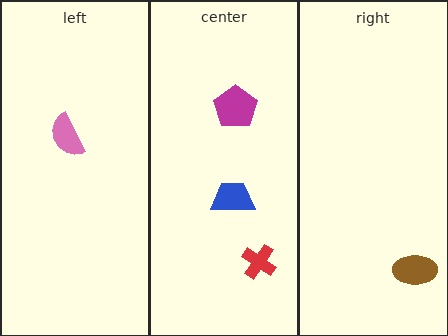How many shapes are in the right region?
1.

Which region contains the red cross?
The center region.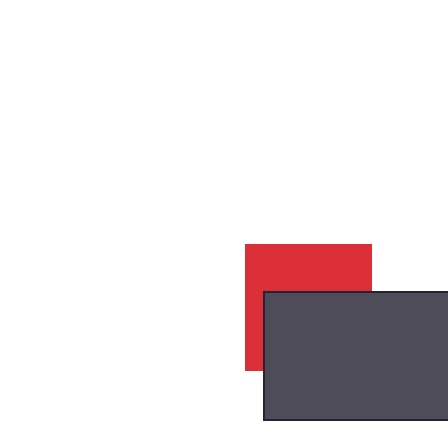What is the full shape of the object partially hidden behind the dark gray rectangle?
The partially hidden object is a red square.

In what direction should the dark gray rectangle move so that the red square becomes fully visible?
The dark gray rectangle should move down. That is the shortest direction to clear the overlap and leave the red square fully visible.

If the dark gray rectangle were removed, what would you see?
You would see the complete red square.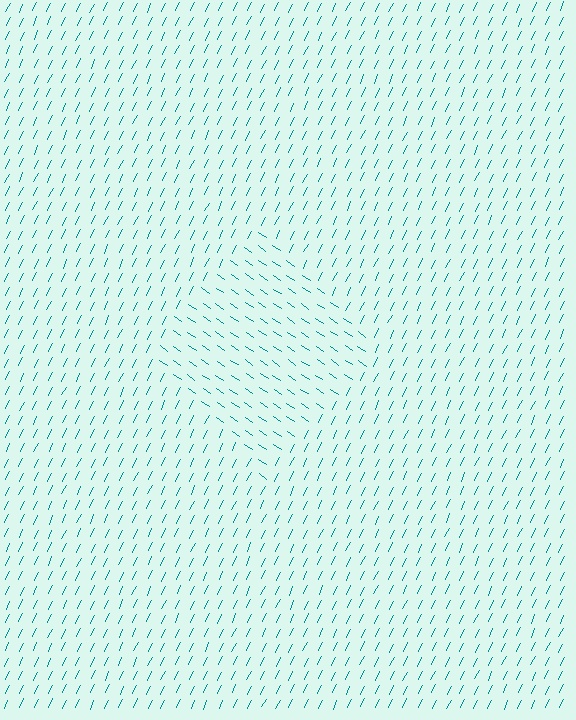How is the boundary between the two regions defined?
The boundary is defined purely by a change in line orientation (approximately 82 degrees difference). All lines are the same color and thickness.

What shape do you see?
I see a diamond.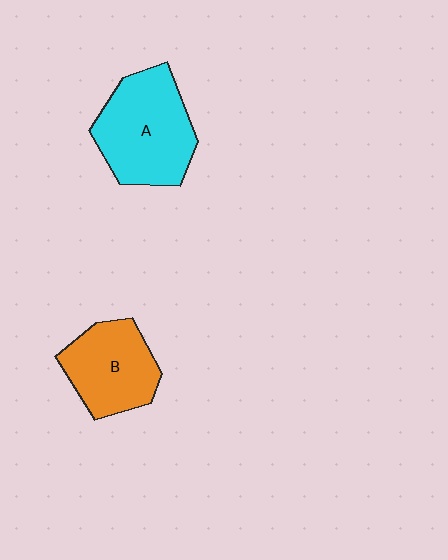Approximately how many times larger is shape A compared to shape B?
Approximately 1.3 times.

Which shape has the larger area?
Shape A (cyan).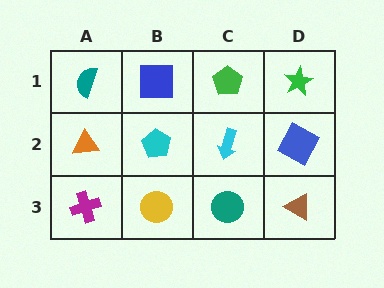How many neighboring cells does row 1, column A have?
2.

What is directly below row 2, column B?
A yellow circle.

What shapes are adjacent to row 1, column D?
A blue square (row 2, column D), a green pentagon (row 1, column C).